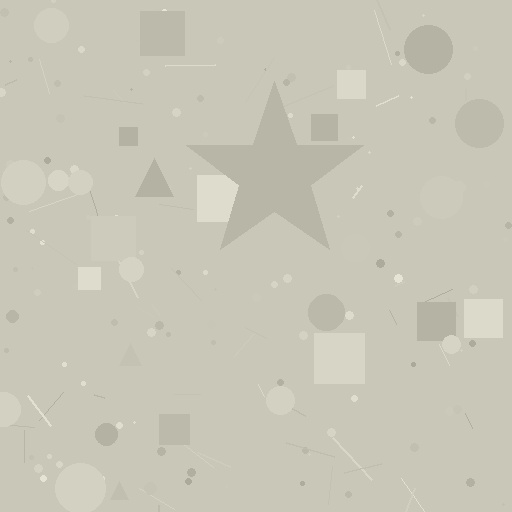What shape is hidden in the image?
A star is hidden in the image.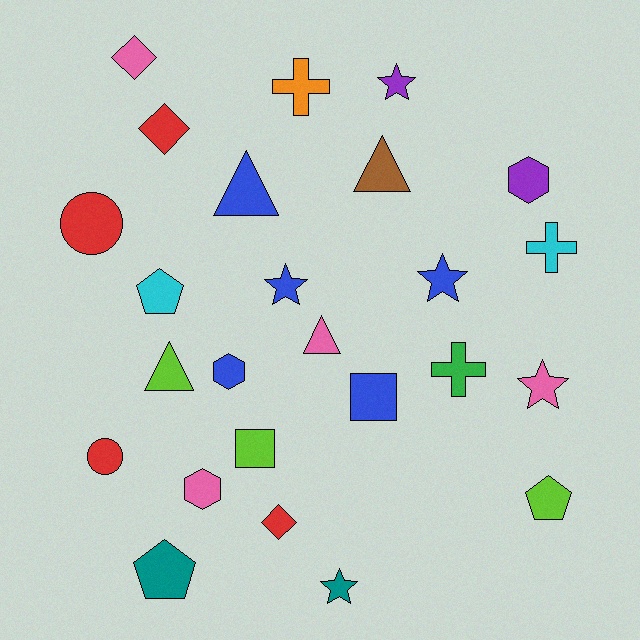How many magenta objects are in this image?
There are no magenta objects.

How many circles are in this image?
There are 2 circles.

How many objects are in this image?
There are 25 objects.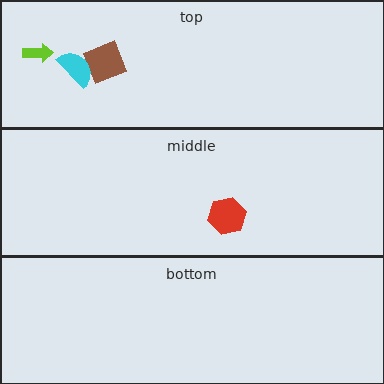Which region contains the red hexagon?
The middle region.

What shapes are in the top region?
The brown square, the lime arrow, the cyan semicircle.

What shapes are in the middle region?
The red hexagon.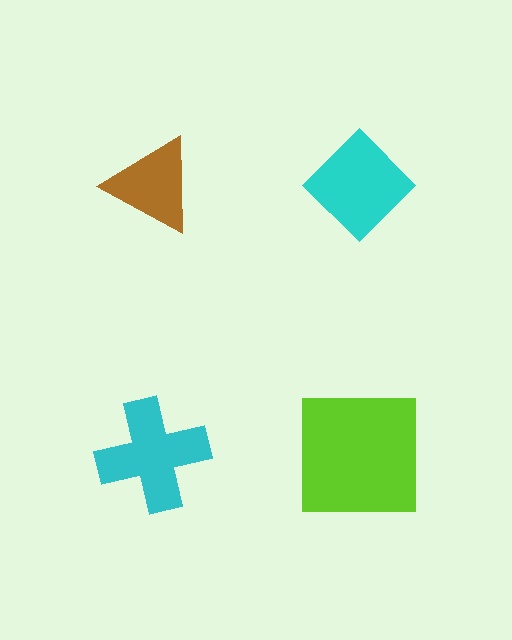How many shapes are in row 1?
2 shapes.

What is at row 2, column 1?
A cyan cross.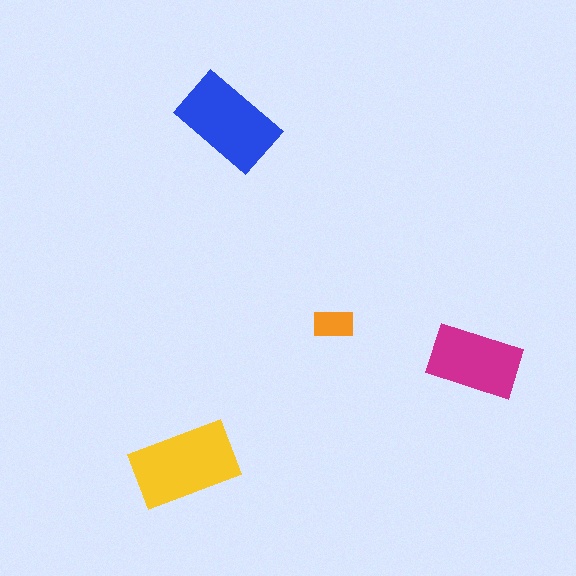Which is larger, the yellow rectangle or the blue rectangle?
The yellow one.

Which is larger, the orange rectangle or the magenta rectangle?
The magenta one.